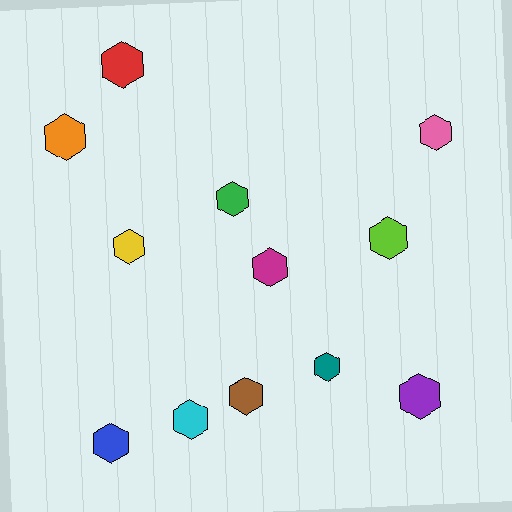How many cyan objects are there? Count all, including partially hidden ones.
There is 1 cyan object.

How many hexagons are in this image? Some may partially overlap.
There are 12 hexagons.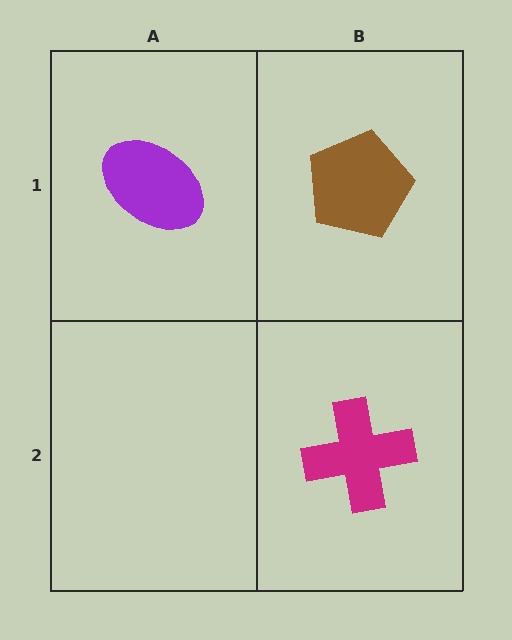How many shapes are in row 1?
2 shapes.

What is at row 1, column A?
A purple ellipse.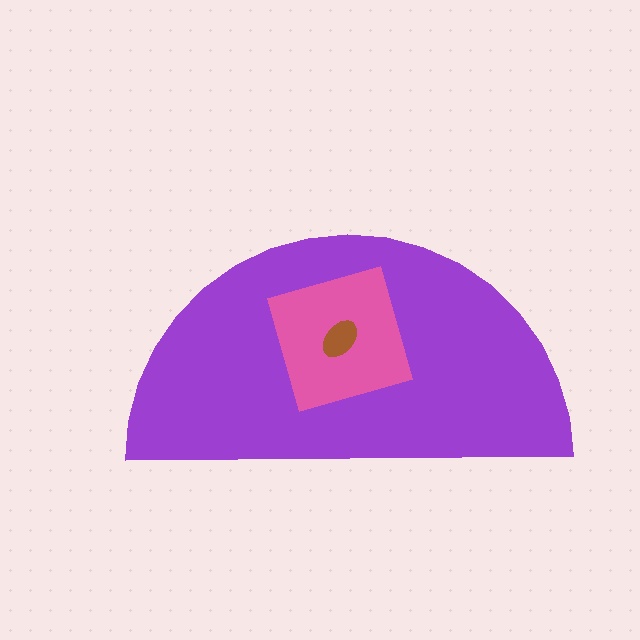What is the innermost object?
The brown ellipse.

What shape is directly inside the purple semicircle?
The pink diamond.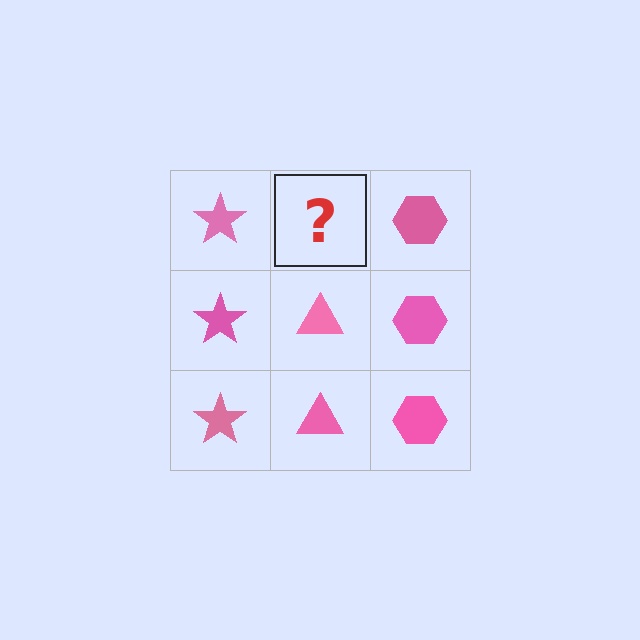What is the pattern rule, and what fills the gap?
The rule is that each column has a consistent shape. The gap should be filled with a pink triangle.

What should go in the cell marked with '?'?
The missing cell should contain a pink triangle.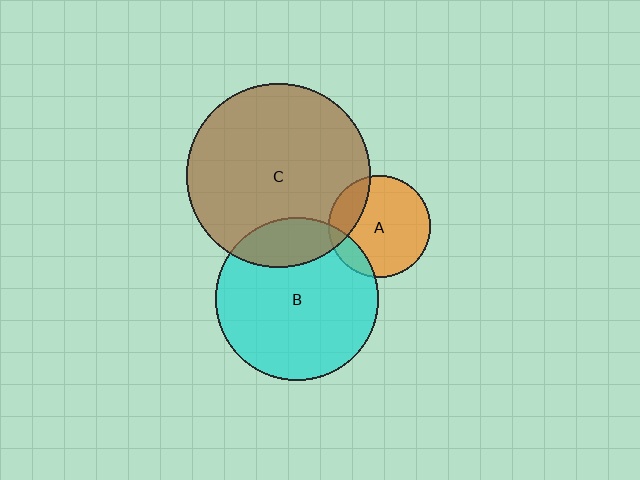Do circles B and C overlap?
Yes.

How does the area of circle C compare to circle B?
Approximately 1.3 times.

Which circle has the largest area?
Circle C (brown).